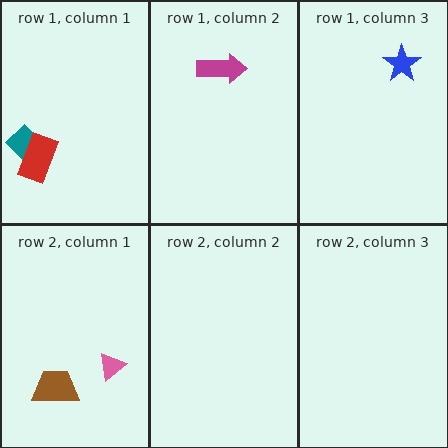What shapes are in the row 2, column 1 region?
The brown trapezoid, the pink triangle.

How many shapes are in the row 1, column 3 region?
1.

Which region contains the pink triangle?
The row 2, column 1 region.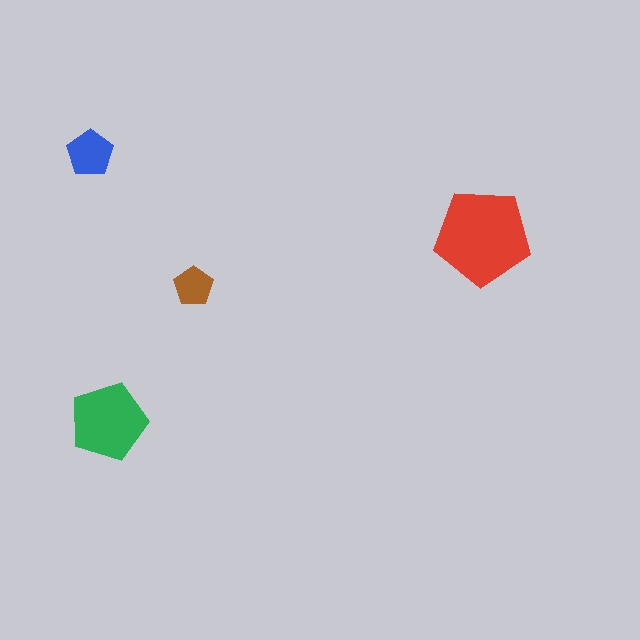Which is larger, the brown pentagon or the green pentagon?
The green one.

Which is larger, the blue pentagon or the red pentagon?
The red one.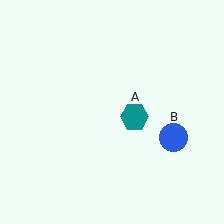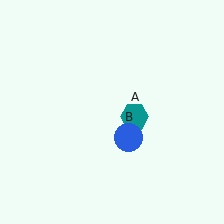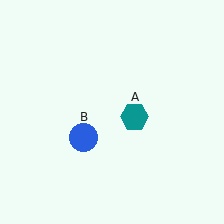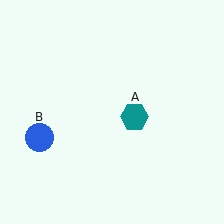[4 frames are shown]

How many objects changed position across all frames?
1 object changed position: blue circle (object B).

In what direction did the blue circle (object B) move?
The blue circle (object B) moved left.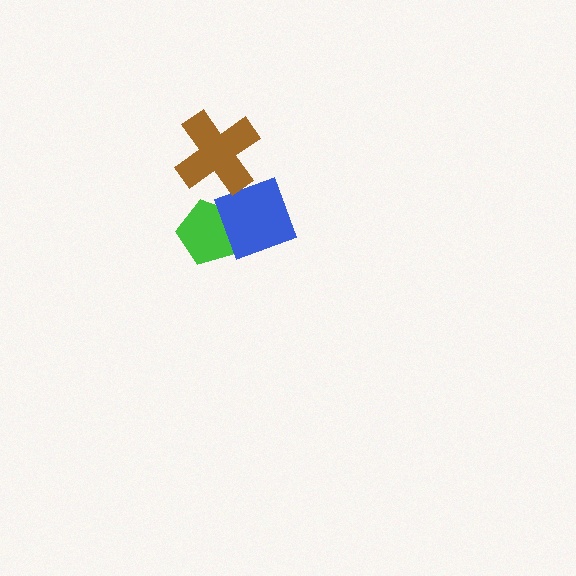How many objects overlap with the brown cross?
1 object overlaps with the brown cross.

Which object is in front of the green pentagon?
The blue diamond is in front of the green pentagon.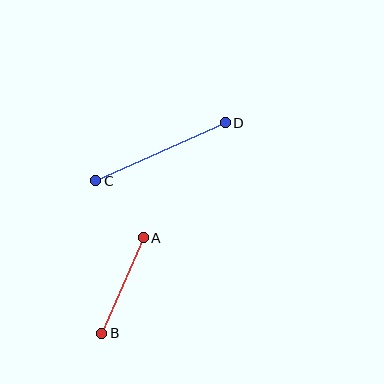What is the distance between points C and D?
The distance is approximately 142 pixels.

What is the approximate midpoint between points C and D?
The midpoint is at approximately (160, 152) pixels.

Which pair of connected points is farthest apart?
Points C and D are farthest apart.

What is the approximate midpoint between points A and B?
The midpoint is at approximately (123, 286) pixels.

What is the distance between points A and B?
The distance is approximately 104 pixels.